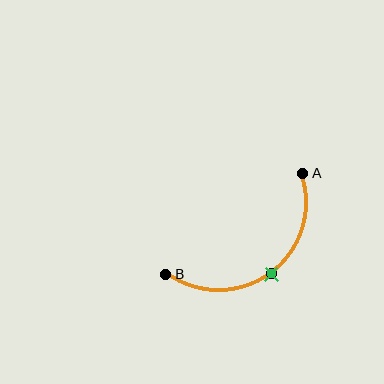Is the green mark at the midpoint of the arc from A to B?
Yes. The green mark lies on the arc at equal arc-length from both A and B — it is the arc midpoint.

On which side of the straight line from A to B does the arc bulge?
The arc bulges below and to the right of the straight line connecting A and B.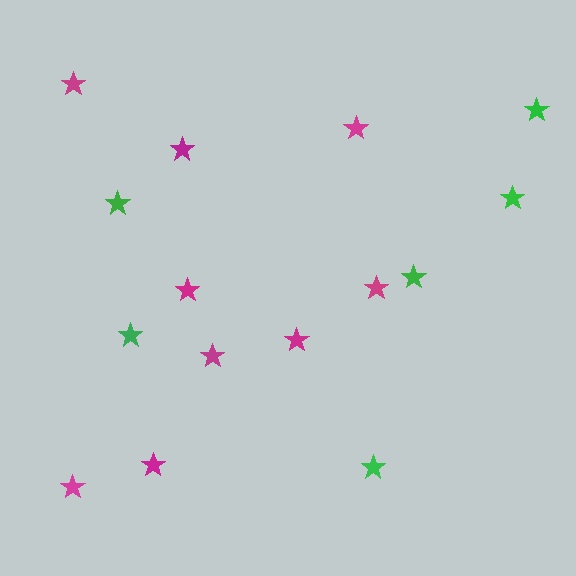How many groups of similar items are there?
There are 2 groups: one group of green stars (6) and one group of magenta stars (9).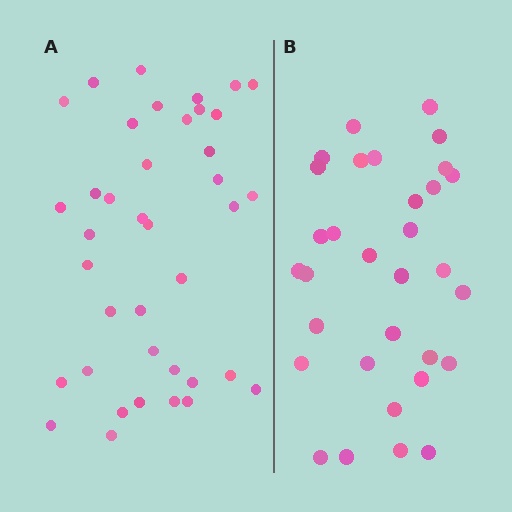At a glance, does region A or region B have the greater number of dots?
Region A (the left region) has more dots.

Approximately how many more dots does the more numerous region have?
Region A has roughly 8 or so more dots than region B.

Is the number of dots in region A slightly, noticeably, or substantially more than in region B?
Region A has only slightly more — the two regions are fairly close. The ratio is roughly 1.2 to 1.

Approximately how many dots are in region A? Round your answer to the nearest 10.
About 40 dots. (The exact count is 39, which rounds to 40.)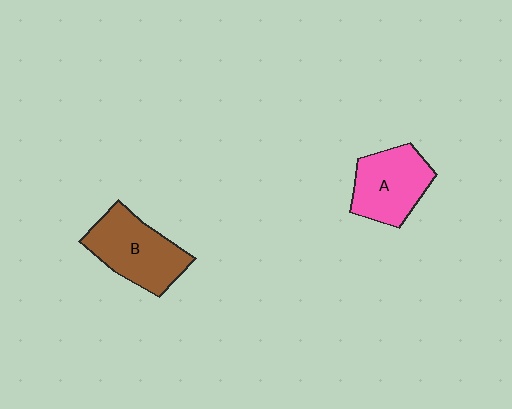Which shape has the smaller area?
Shape A (pink).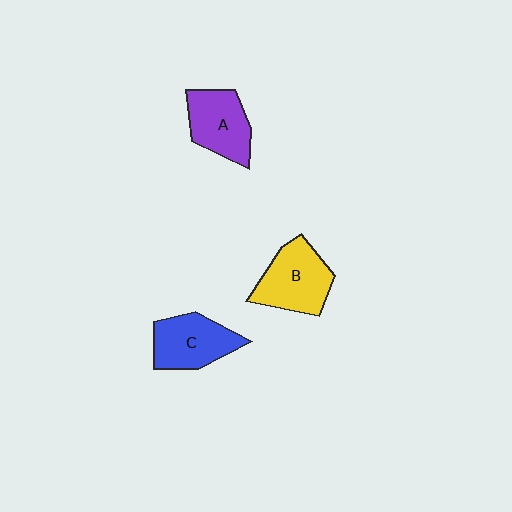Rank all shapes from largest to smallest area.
From largest to smallest: B (yellow), C (blue), A (purple).